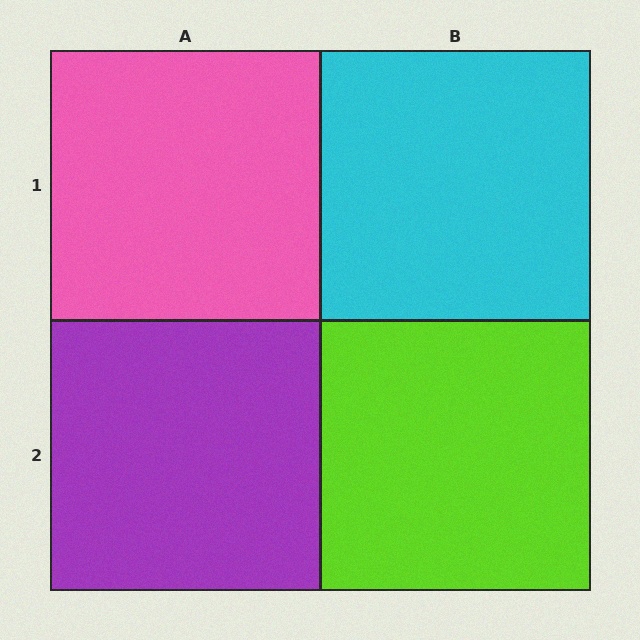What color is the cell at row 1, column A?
Pink.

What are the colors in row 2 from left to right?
Purple, lime.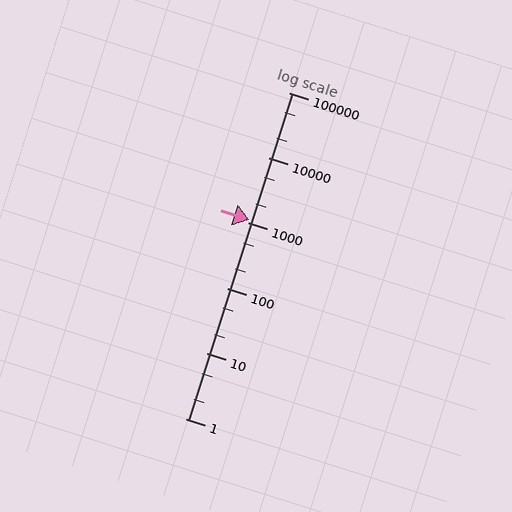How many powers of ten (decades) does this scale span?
The scale spans 5 decades, from 1 to 100000.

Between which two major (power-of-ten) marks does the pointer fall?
The pointer is between 1000 and 10000.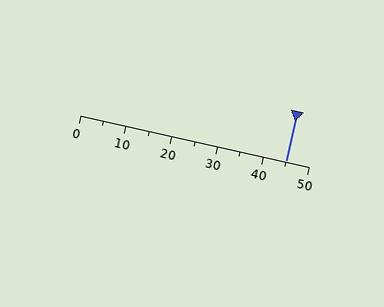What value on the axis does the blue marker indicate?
The marker indicates approximately 45.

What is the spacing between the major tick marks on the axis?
The major ticks are spaced 10 apart.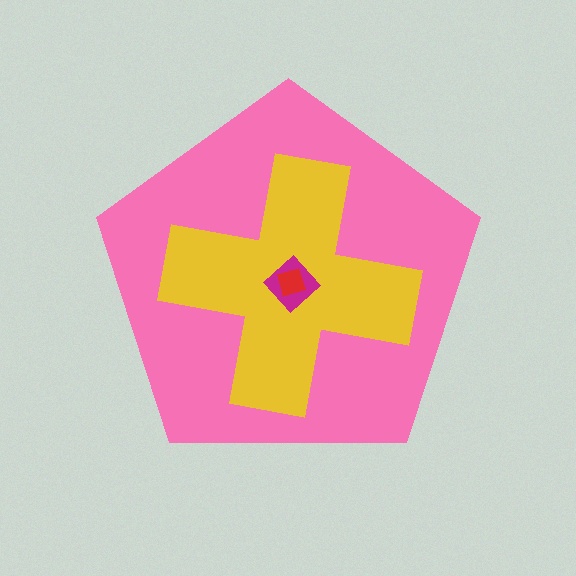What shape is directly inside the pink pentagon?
The yellow cross.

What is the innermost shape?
The red square.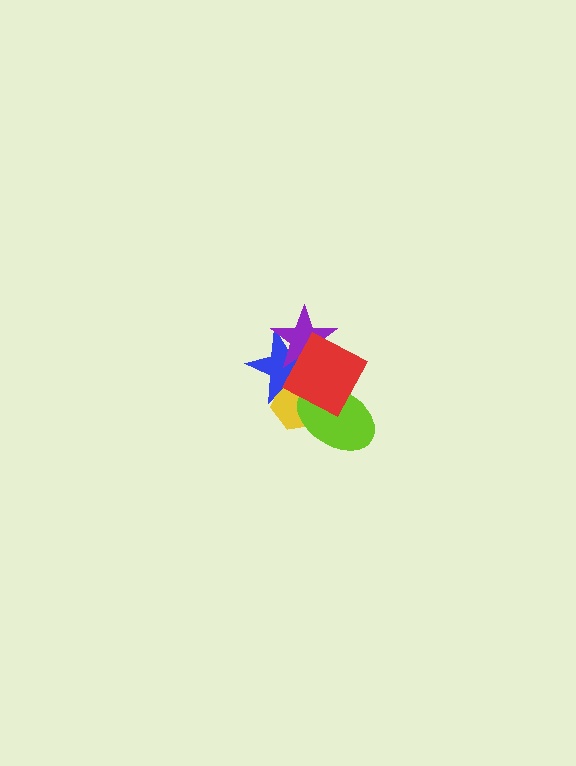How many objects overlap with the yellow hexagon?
3 objects overlap with the yellow hexagon.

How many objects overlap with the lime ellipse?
3 objects overlap with the lime ellipse.